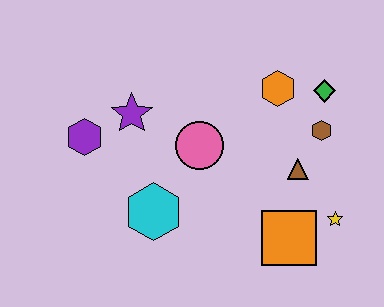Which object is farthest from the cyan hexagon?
The green diamond is farthest from the cyan hexagon.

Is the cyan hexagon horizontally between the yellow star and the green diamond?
No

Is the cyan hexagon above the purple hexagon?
No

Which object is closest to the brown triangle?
The brown hexagon is closest to the brown triangle.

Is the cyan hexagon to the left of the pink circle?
Yes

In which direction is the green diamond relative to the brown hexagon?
The green diamond is above the brown hexagon.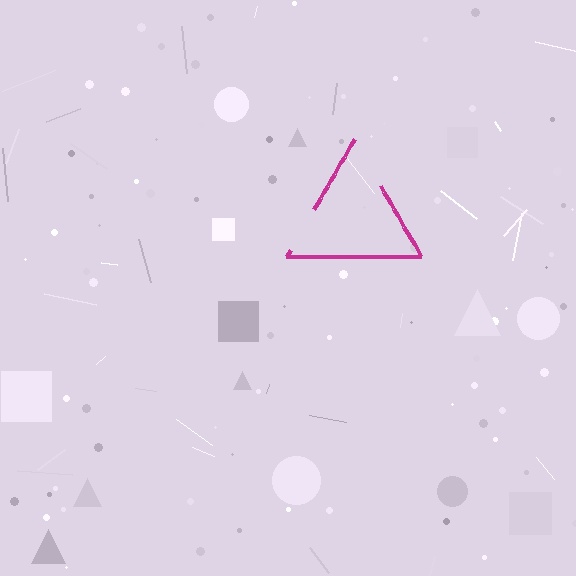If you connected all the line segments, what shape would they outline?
They would outline a triangle.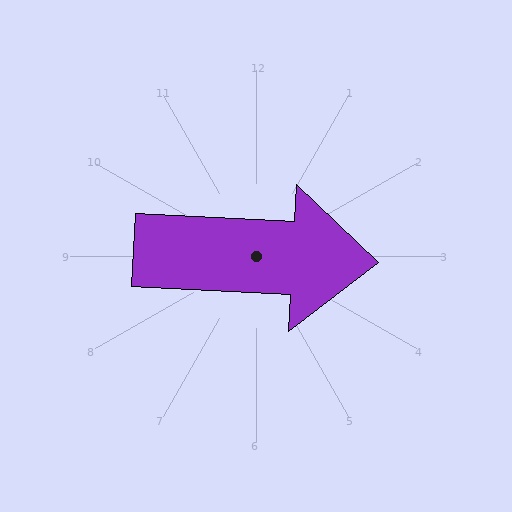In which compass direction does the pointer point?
East.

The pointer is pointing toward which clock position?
Roughly 3 o'clock.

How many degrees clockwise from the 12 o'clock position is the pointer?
Approximately 93 degrees.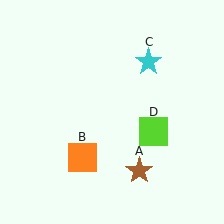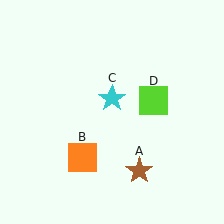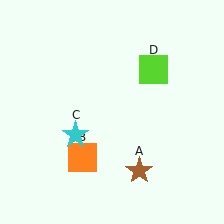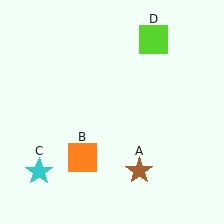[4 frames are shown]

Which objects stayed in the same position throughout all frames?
Brown star (object A) and orange square (object B) remained stationary.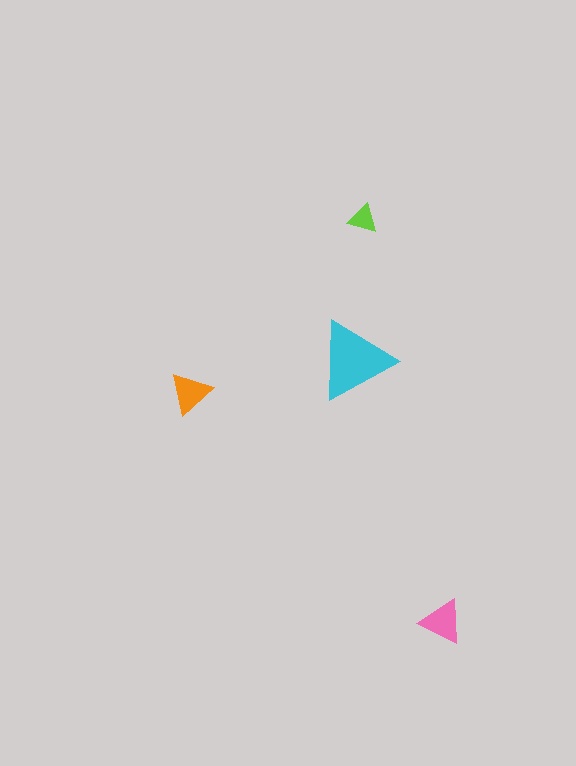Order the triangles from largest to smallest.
the cyan one, the pink one, the orange one, the lime one.